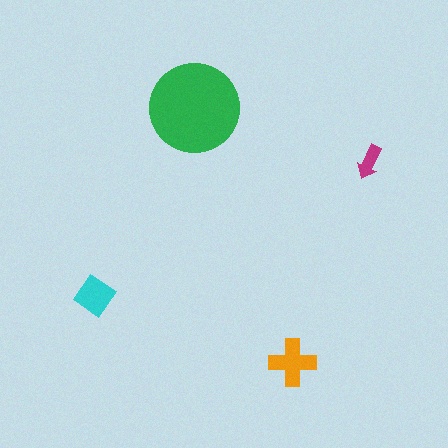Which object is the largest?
The green circle.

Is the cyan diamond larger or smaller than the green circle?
Smaller.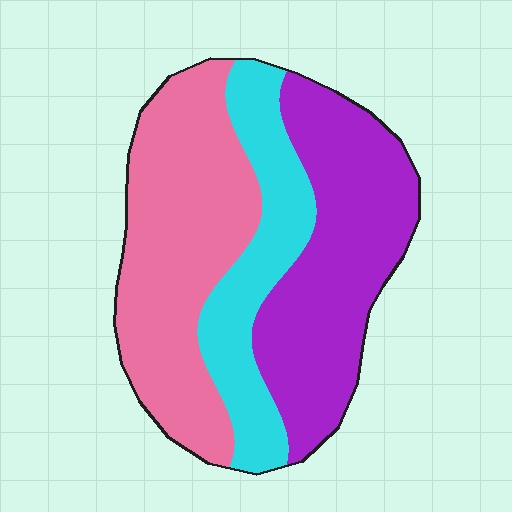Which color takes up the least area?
Cyan, at roughly 25%.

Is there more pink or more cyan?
Pink.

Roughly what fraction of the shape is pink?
Pink covers roughly 40% of the shape.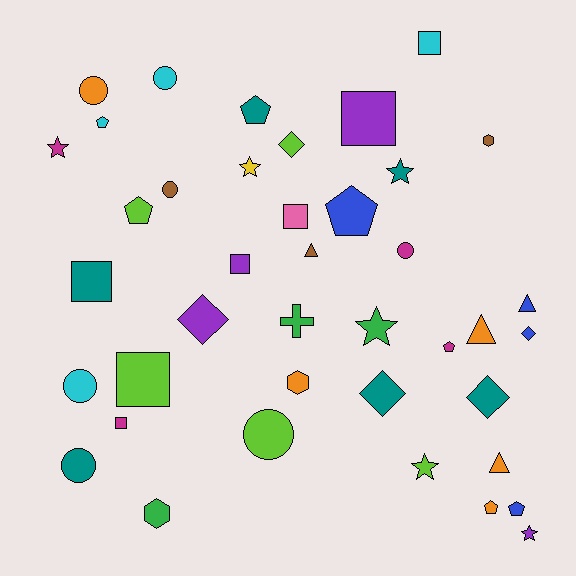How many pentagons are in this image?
There are 7 pentagons.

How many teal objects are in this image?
There are 6 teal objects.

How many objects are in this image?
There are 40 objects.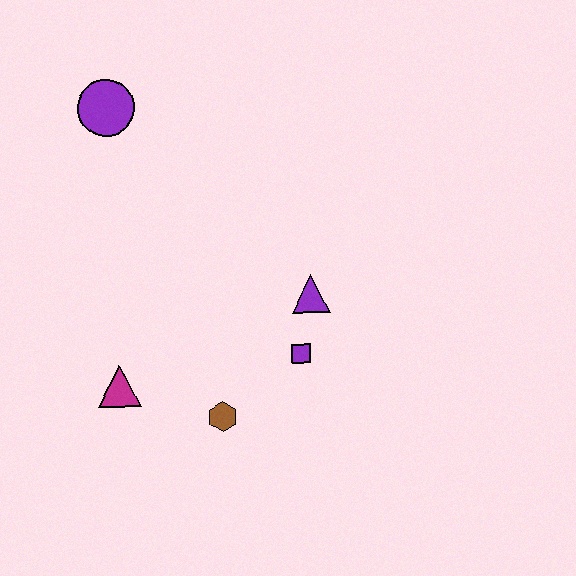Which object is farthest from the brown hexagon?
The purple circle is farthest from the brown hexagon.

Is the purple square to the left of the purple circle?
No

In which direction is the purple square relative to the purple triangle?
The purple square is below the purple triangle.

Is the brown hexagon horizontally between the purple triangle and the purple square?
No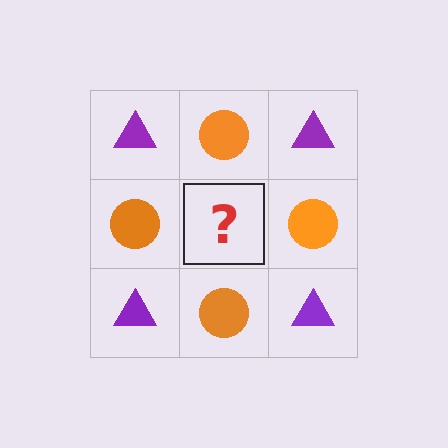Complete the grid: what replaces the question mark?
The question mark should be replaced with a purple triangle.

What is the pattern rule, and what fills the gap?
The rule is that it alternates purple triangle and orange circle in a checkerboard pattern. The gap should be filled with a purple triangle.